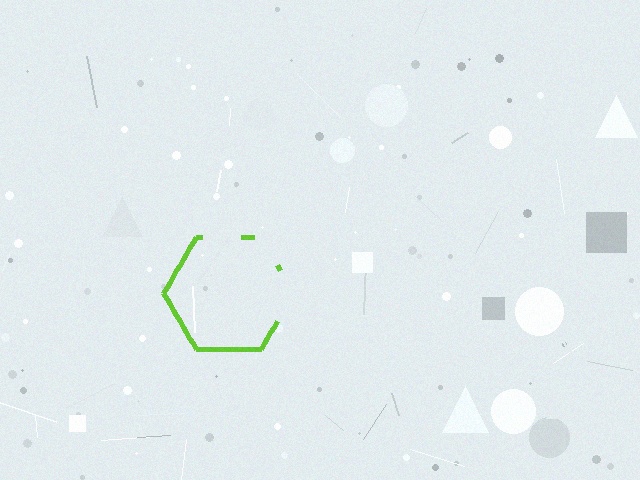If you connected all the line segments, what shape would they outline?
They would outline a hexagon.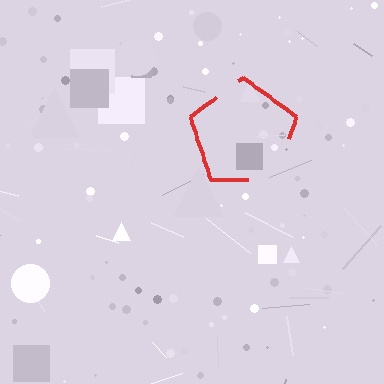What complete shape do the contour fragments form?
The contour fragments form a pentagon.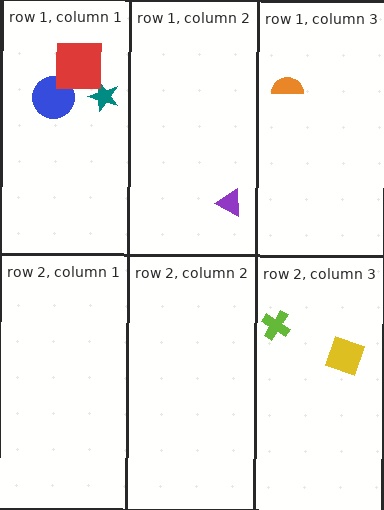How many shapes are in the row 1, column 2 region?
1.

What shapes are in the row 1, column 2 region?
The purple triangle.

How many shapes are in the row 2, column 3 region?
2.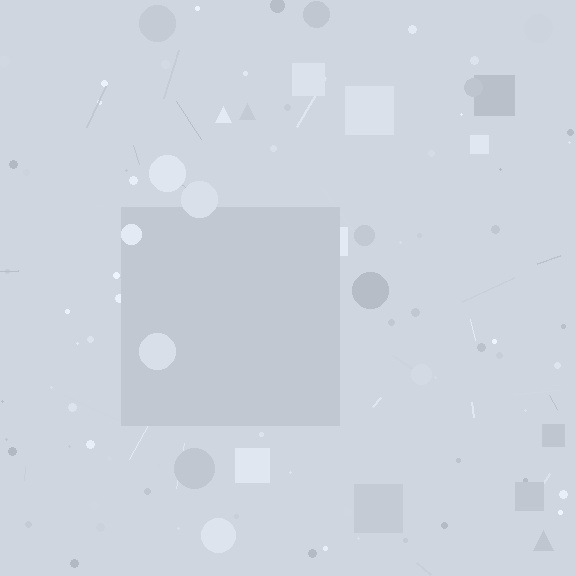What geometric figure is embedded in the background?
A square is embedded in the background.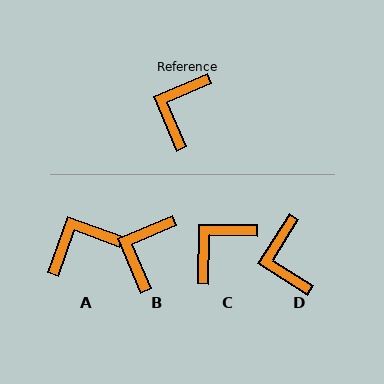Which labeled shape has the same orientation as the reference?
B.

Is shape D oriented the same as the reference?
No, it is off by about 34 degrees.